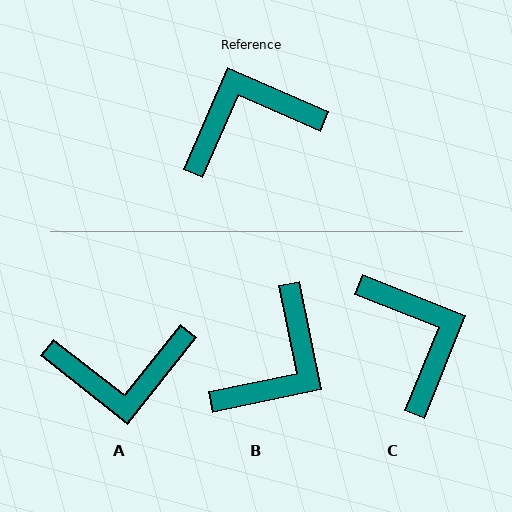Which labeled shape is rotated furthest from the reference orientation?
A, about 165 degrees away.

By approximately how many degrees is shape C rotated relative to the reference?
Approximately 89 degrees clockwise.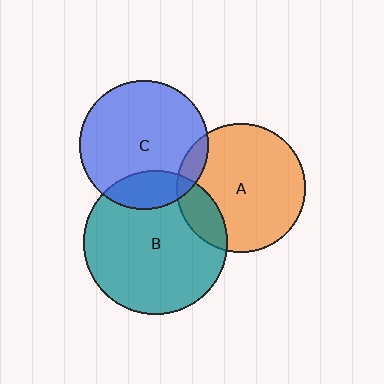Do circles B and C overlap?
Yes.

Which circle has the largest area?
Circle B (teal).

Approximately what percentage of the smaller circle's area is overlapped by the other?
Approximately 20%.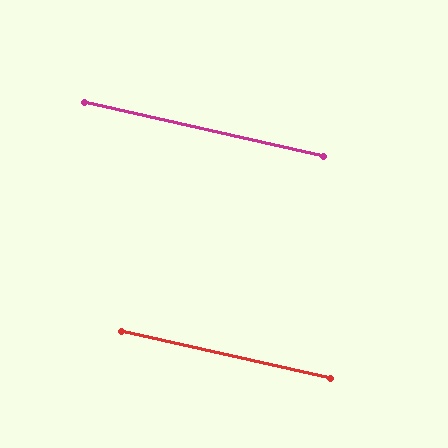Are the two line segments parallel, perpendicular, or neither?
Parallel — their directions differ by only 0.1°.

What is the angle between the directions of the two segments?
Approximately 0 degrees.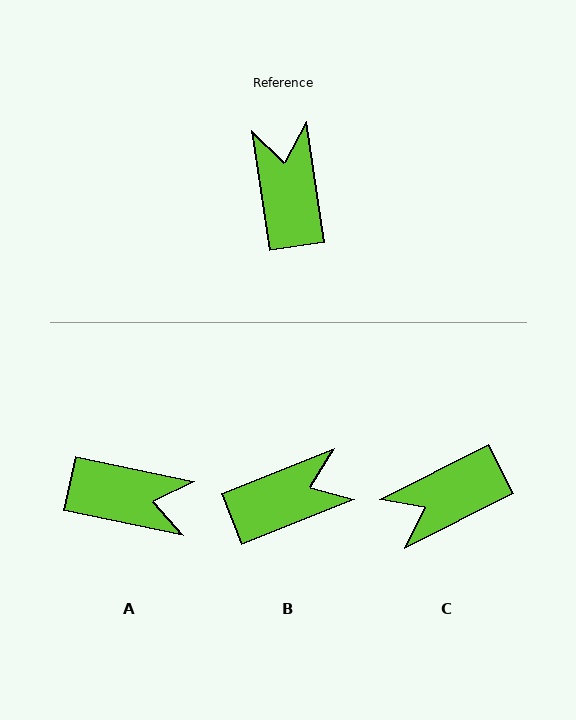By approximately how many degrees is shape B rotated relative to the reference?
Approximately 77 degrees clockwise.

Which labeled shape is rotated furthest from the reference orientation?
A, about 110 degrees away.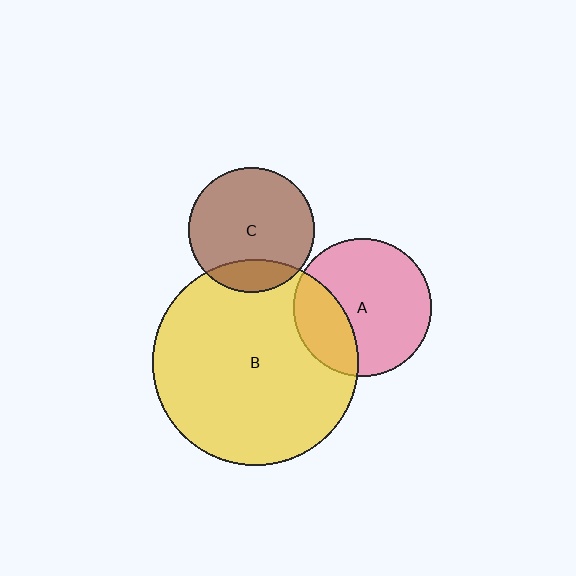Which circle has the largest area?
Circle B (yellow).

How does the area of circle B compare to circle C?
Approximately 2.7 times.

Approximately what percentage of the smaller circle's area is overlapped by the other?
Approximately 20%.